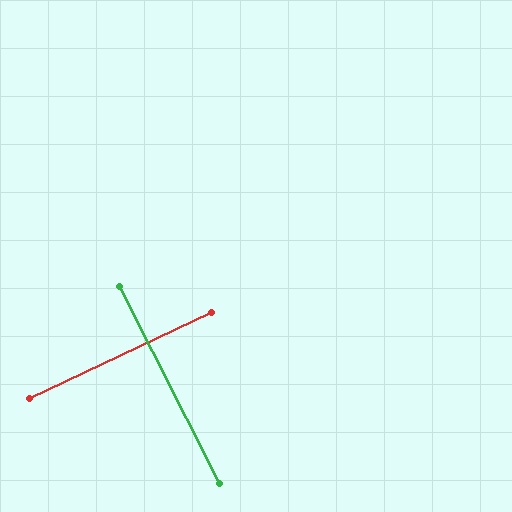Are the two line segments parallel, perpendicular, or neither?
Perpendicular — they meet at approximately 89°.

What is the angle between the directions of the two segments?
Approximately 89 degrees.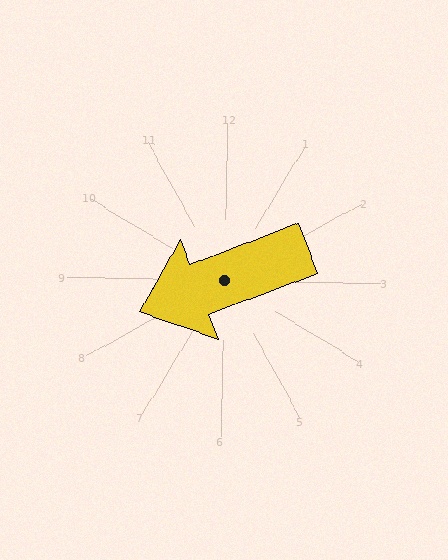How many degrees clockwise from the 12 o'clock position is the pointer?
Approximately 248 degrees.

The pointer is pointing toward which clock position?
Roughly 8 o'clock.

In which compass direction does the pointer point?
West.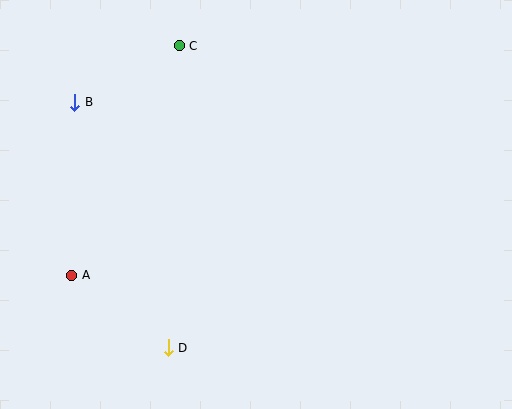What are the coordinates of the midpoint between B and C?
The midpoint between B and C is at (127, 74).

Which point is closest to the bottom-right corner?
Point D is closest to the bottom-right corner.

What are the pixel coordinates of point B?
Point B is at (75, 102).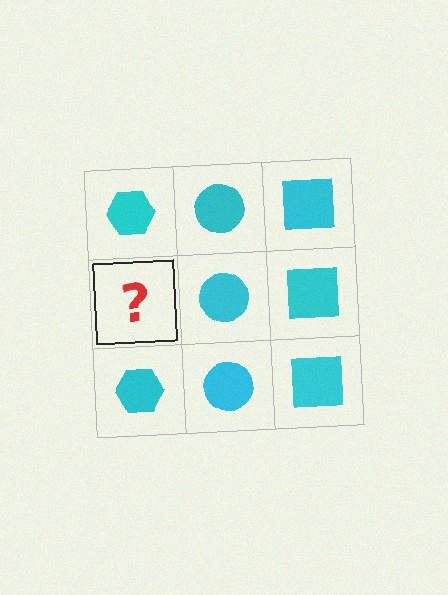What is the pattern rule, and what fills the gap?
The rule is that each column has a consistent shape. The gap should be filled with a cyan hexagon.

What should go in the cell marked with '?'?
The missing cell should contain a cyan hexagon.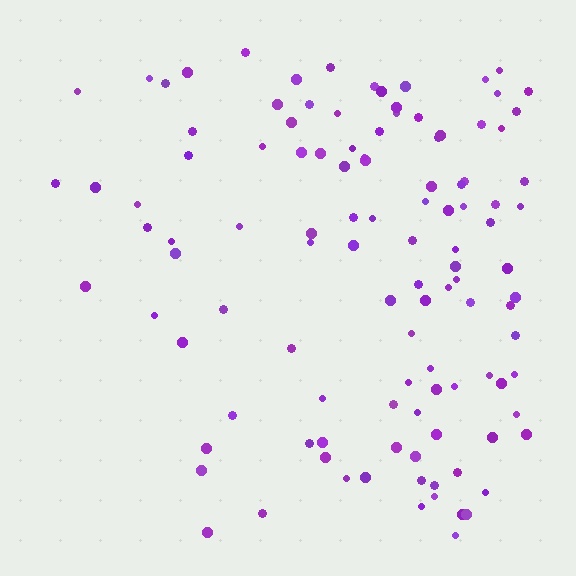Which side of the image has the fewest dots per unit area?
The left.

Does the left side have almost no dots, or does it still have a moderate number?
Still a moderate number, just noticeably fewer than the right.